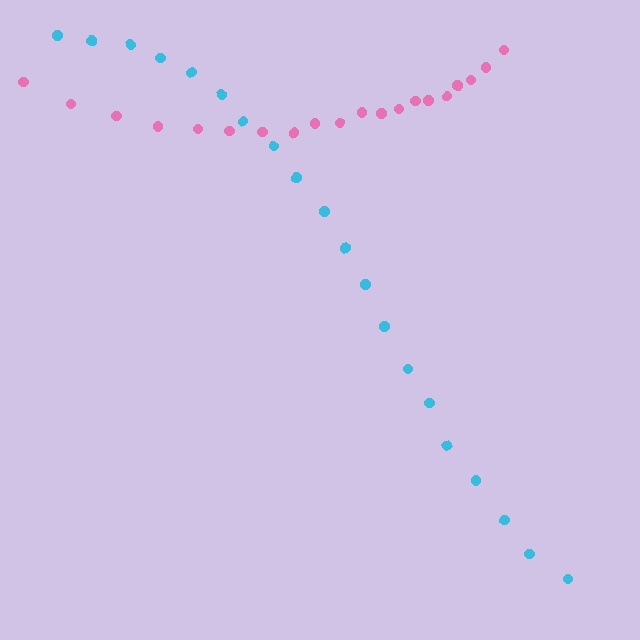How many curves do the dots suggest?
There are 2 distinct paths.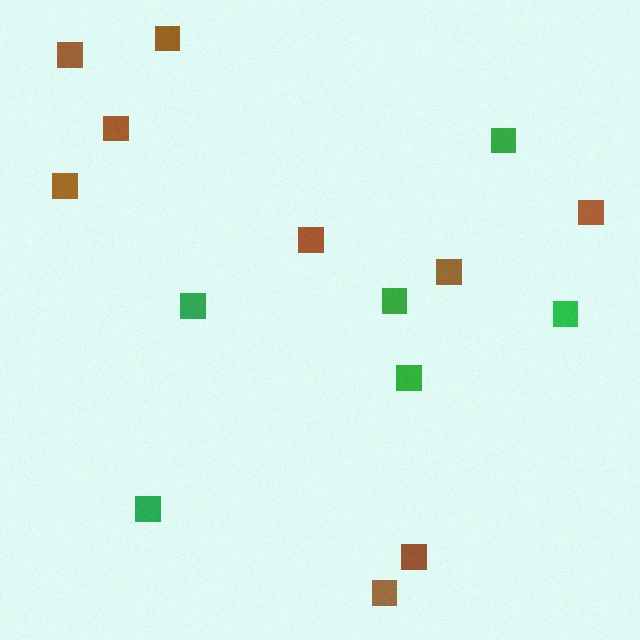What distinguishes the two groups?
There are 2 groups: one group of brown squares (9) and one group of green squares (6).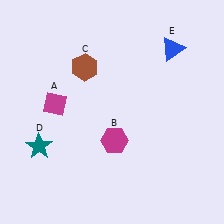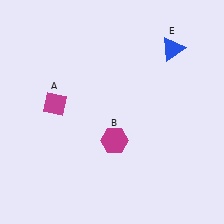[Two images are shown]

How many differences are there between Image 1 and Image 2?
There are 2 differences between the two images.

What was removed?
The brown hexagon (C), the teal star (D) were removed in Image 2.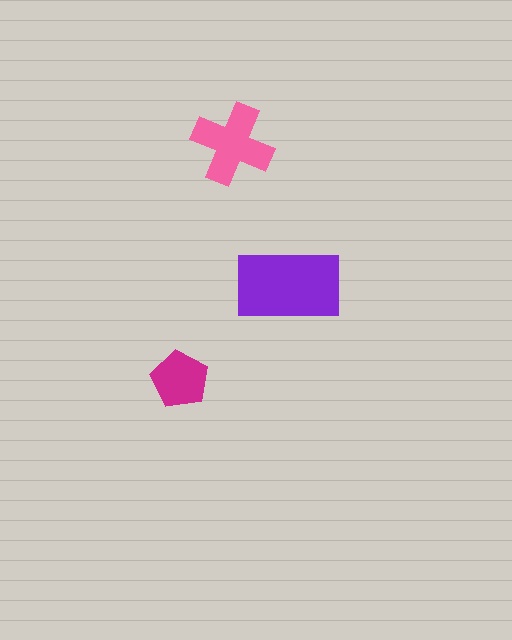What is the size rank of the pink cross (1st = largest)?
2nd.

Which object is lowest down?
The magenta pentagon is bottommost.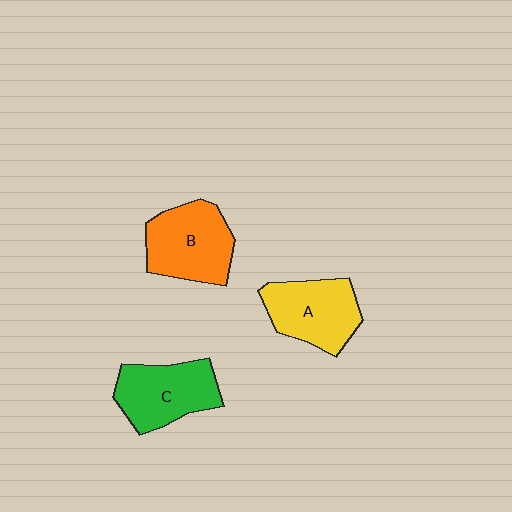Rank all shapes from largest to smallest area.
From largest to smallest: B (orange), C (green), A (yellow).